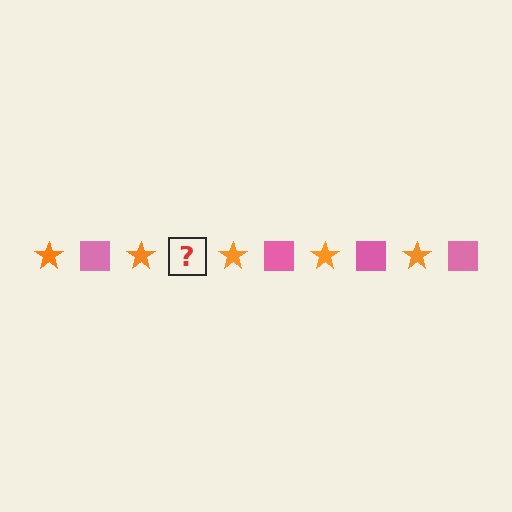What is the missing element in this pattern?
The missing element is a pink square.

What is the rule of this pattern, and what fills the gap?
The rule is that the pattern alternates between orange star and pink square. The gap should be filled with a pink square.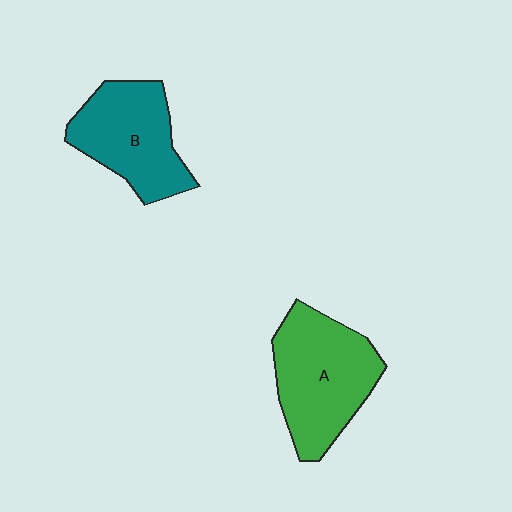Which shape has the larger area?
Shape A (green).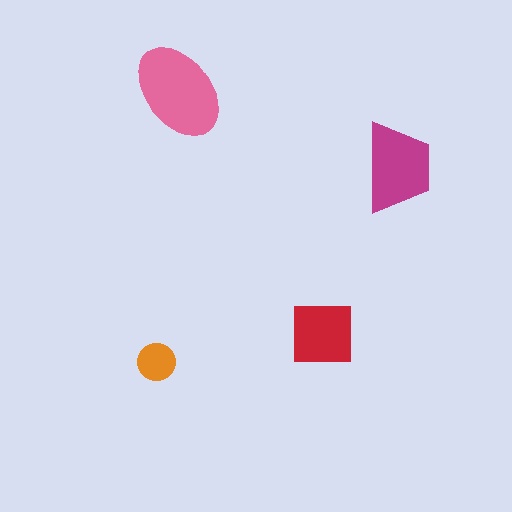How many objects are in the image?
There are 4 objects in the image.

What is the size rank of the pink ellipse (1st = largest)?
1st.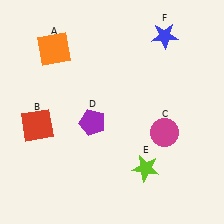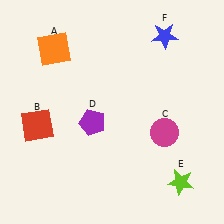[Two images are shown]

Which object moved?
The lime star (E) moved right.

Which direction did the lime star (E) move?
The lime star (E) moved right.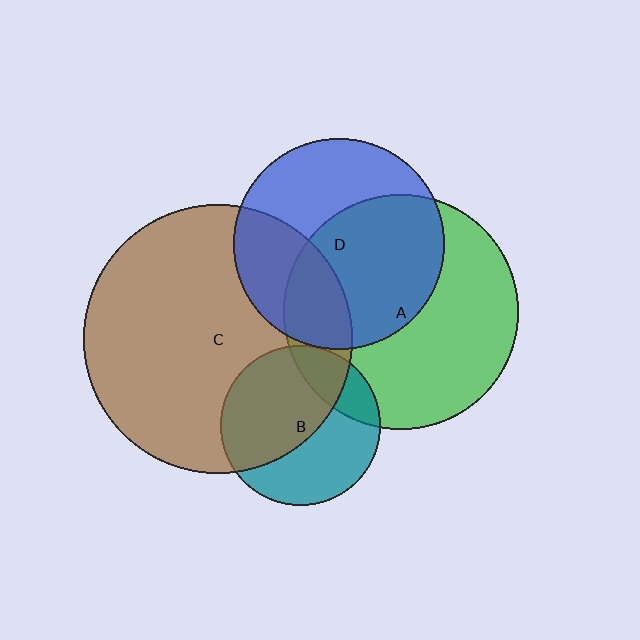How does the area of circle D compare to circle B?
Approximately 1.7 times.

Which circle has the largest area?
Circle C (brown).